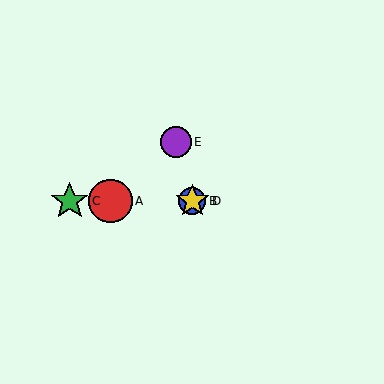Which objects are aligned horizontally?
Objects A, B, C, D are aligned horizontally.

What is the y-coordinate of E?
Object E is at y≈142.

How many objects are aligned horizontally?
4 objects (A, B, C, D) are aligned horizontally.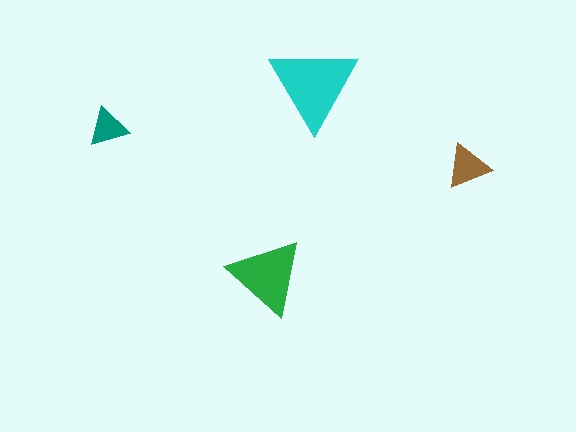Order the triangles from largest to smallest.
the cyan one, the green one, the brown one, the teal one.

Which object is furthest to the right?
The brown triangle is rightmost.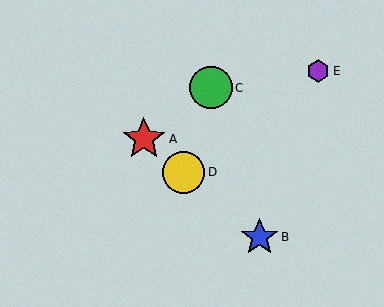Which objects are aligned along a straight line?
Objects A, B, D are aligned along a straight line.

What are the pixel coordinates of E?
Object E is at (318, 71).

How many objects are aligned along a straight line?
3 objects (A, B, D) are aligned along a straight line.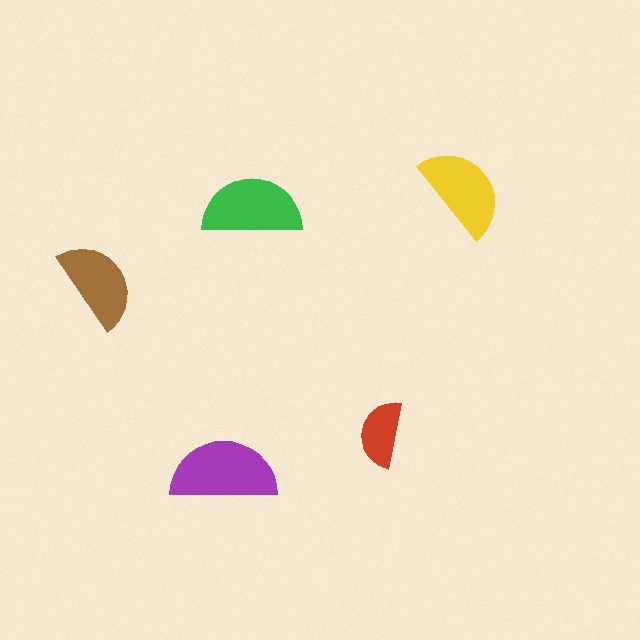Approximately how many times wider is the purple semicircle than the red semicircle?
About 1.5 times wider.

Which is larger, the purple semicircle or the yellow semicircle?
The purple one.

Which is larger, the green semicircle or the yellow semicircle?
The green one.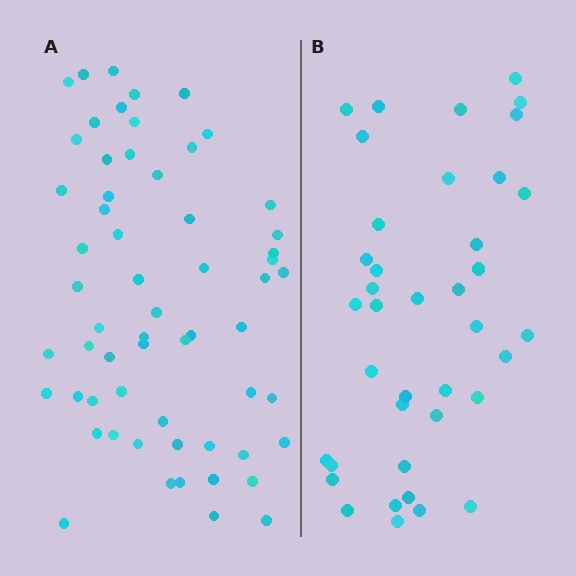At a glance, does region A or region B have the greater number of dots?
Region A (the left region) has more dots.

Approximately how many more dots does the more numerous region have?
Region A has approximately 20 more dots than region B.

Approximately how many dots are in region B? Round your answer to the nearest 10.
About 40 dots. (The exact count is 39, which rounds to 40.)